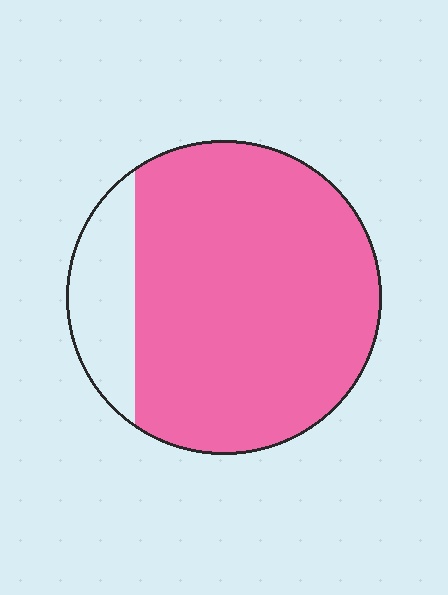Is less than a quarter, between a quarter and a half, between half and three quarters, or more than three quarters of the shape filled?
More than three quarters.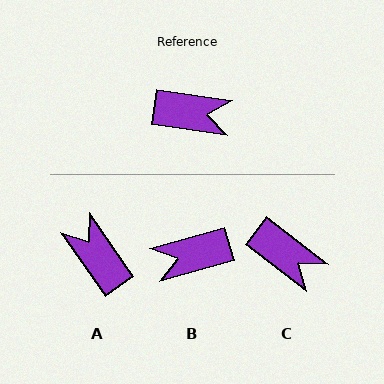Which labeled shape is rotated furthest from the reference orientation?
B, about 156 degrees away.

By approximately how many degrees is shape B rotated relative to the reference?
Approximately 156 degrees clockwise.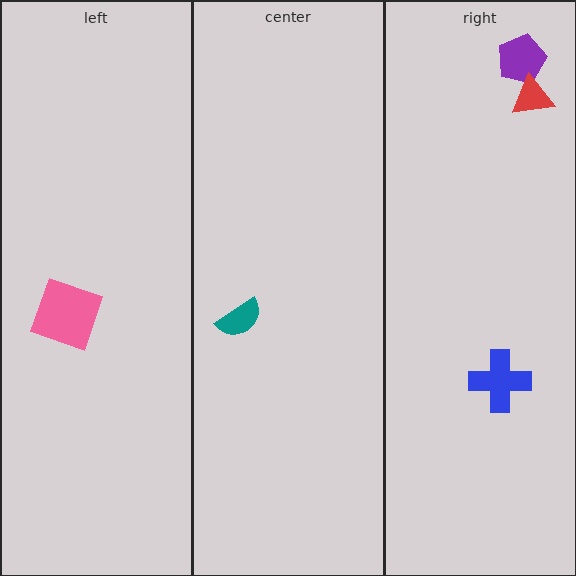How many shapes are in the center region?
1.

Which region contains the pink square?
The left region.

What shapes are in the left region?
The pink square.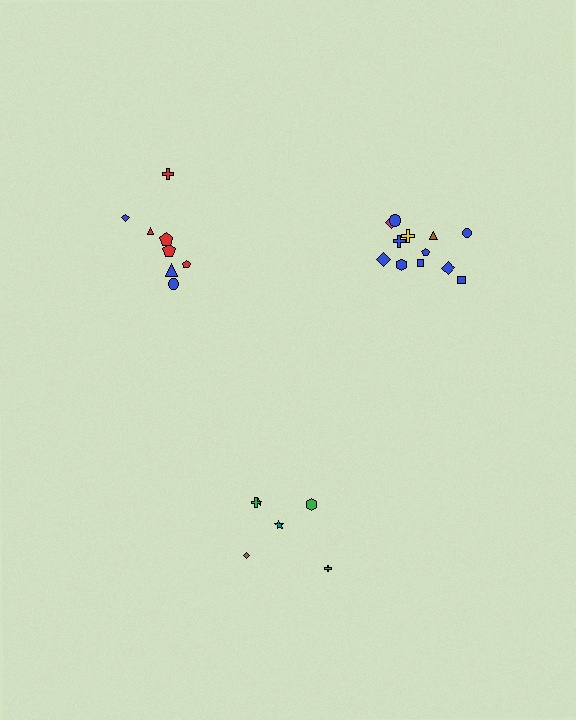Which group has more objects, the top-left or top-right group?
The top-right group.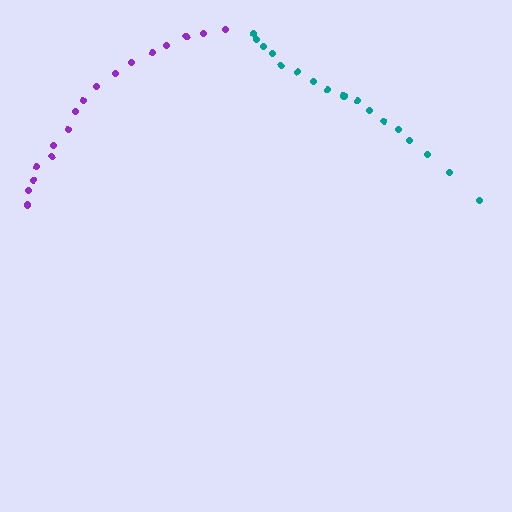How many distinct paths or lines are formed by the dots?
There are 2 distinct paths.